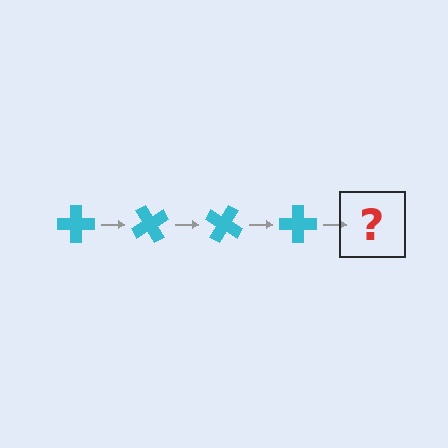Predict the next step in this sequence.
The next step is a cyan cross rotated 240 degrees.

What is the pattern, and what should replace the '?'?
The pattern is that the cross rotates 60 degrees each step. The '?' should be a cyan cross rotated 240 degrees.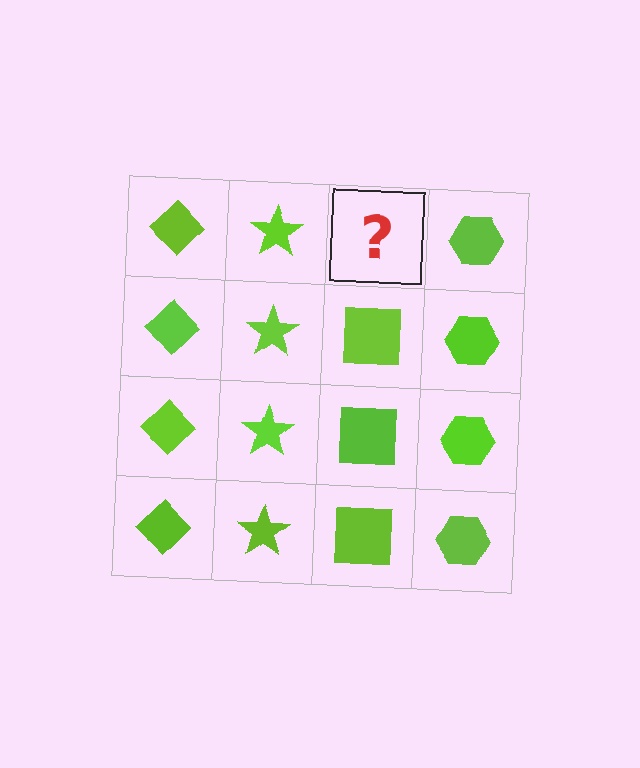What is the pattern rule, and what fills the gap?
The rule is that each column has a consistent shape. The gap should be filled with a lime square.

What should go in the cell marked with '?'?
The missing cell should contain a lime square.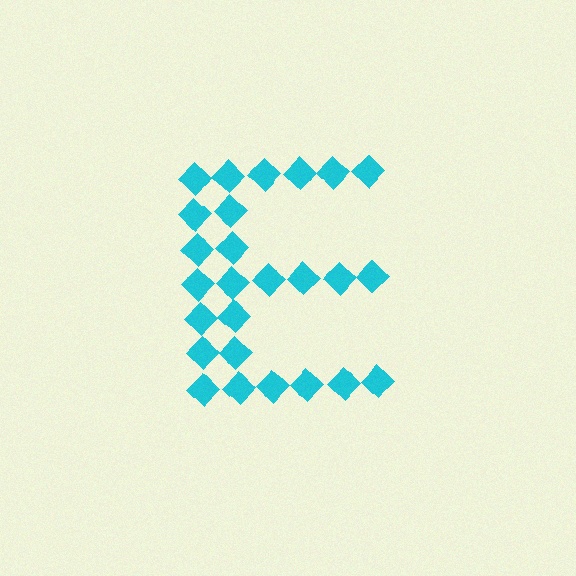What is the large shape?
The large shape is the letter E.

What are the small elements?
The small elements are diamonds.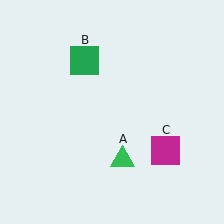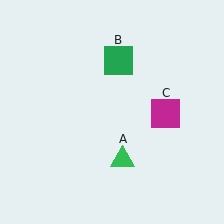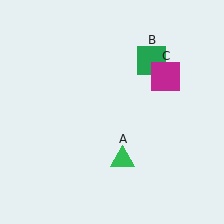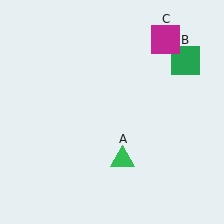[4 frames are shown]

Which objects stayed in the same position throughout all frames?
Green triangle (object A) remained stationary.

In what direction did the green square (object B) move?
The green square (object B) moved right.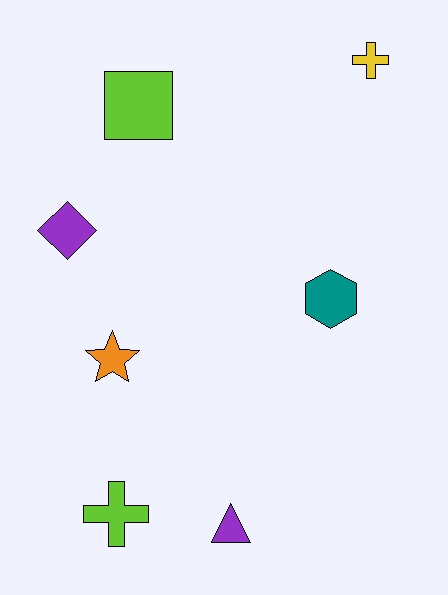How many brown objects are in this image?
There are no brown objects.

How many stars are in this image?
There is 1 star.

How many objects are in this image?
There are 7 objects.